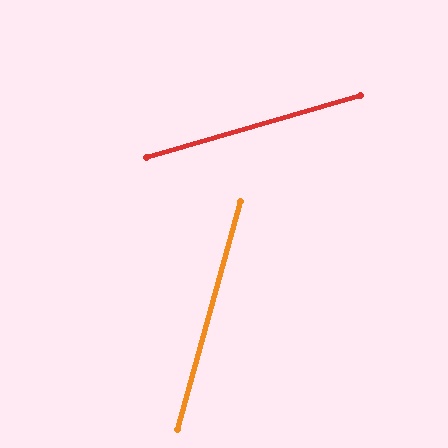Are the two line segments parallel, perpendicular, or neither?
Neither parallel nor perpendicular — they differ by about 58°.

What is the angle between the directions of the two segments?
Approximately 58 degrees.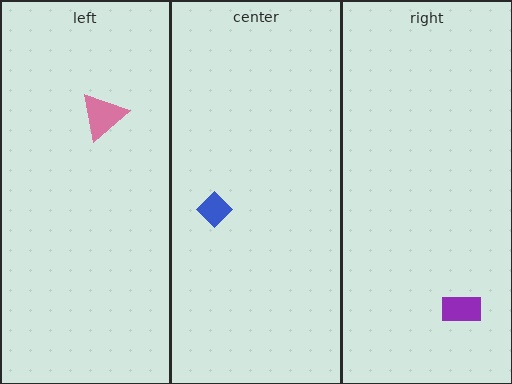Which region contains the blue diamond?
The center region.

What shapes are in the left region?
The pink triangle.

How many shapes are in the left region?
1.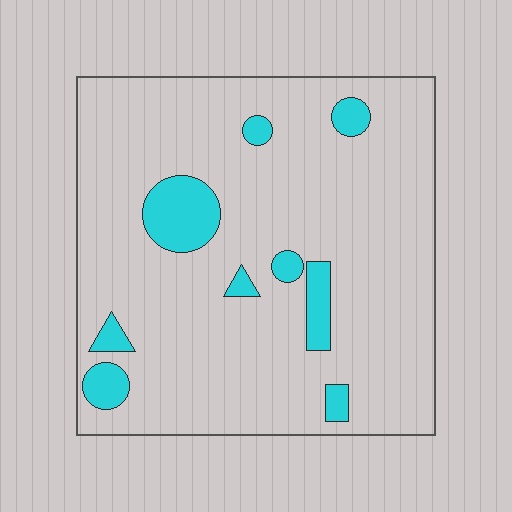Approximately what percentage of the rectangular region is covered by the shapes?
Approximately 10%.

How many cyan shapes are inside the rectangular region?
9.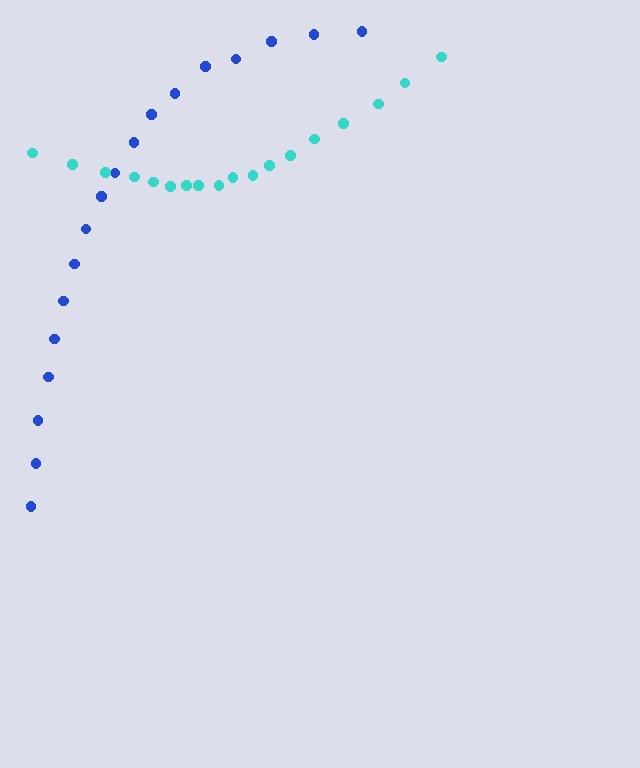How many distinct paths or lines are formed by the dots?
There are 2 distinct paths.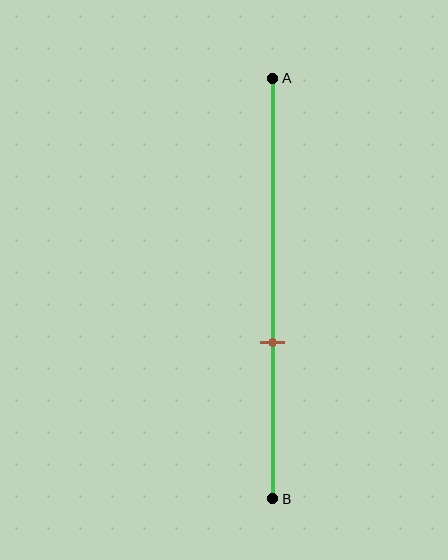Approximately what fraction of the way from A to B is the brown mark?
The brown mark is approximately 65% of the way from A to B.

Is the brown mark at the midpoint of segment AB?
No, the mark is at about 65% from A, not at the 50% midpoint.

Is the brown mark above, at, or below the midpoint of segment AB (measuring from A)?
The brown mark is below the midpoint of segment AB.